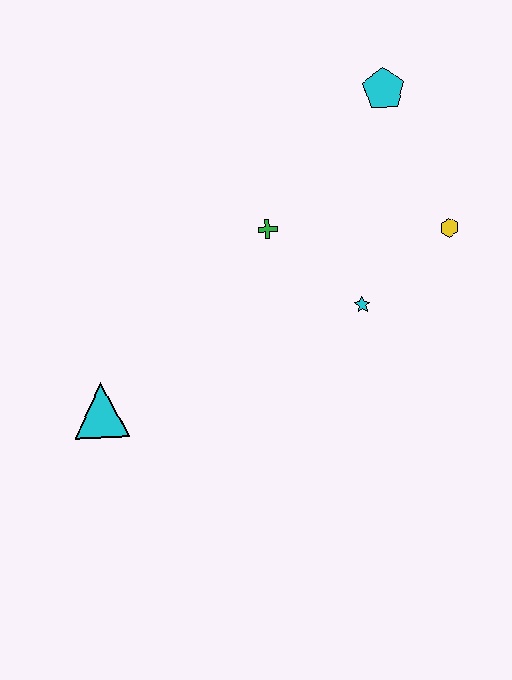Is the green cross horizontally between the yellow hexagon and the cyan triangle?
Yes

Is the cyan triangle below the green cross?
Yes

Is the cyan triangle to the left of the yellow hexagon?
Yes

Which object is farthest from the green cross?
The cyan triangle is farthest from the green cross.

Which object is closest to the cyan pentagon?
The yellow hexagon is closest to the cyan pentagon.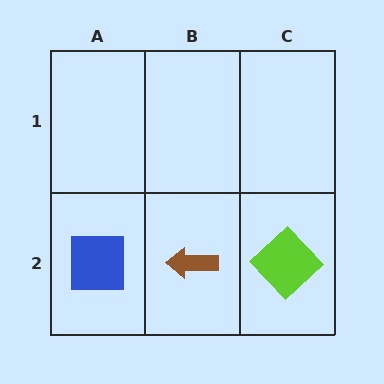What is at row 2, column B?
A brown arrow.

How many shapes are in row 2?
3 shapes.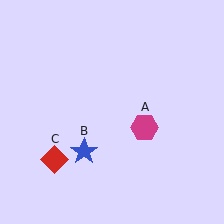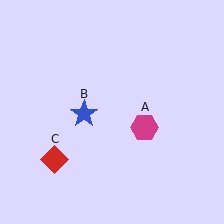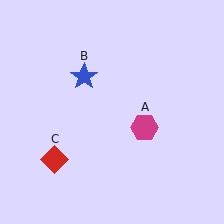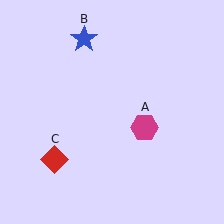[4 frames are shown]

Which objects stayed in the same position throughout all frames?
Magenta hexagon (object A) and red diamond (object C) remained stationary.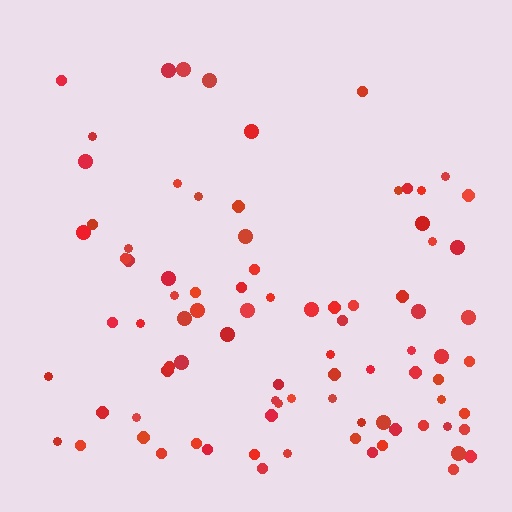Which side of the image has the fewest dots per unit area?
The top.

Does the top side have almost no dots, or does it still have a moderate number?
Still a moderate number, just noticeably fewer than the bottom.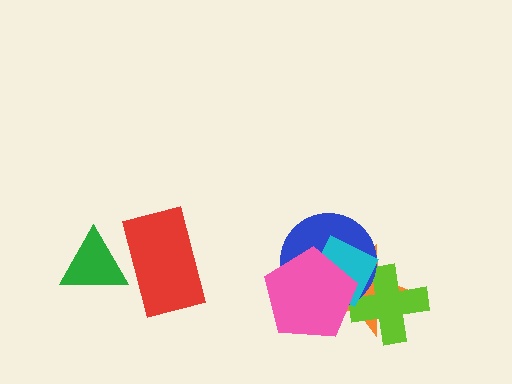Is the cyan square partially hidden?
Yes, it is partially covered by another shape.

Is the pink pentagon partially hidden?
No, no other shape covers it.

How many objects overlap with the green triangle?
1 object overlaps with the green triangle.